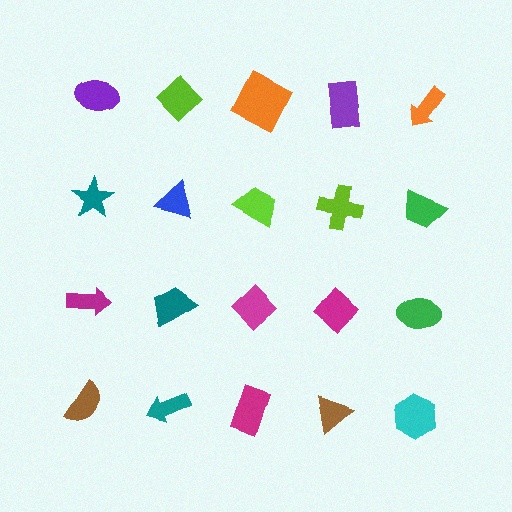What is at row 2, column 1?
A teal star.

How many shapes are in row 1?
5 shapes.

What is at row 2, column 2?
A blue triangle.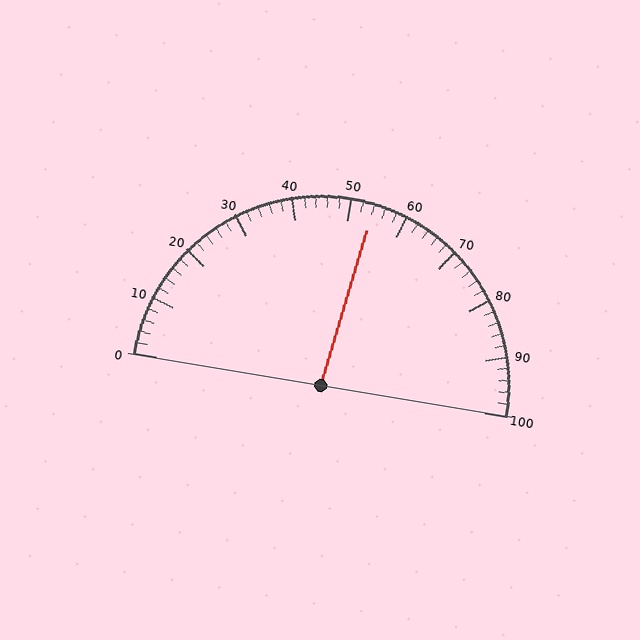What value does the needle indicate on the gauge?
The needle indicates approximately 54.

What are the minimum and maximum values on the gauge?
The gauge ranges from 0 to 100.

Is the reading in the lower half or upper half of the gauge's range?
The reading is in the upper half of the range (0 to 100).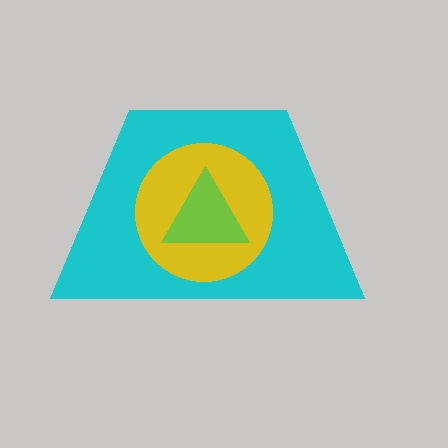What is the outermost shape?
The cyan trapezoid.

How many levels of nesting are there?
3.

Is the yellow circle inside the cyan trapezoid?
Yes.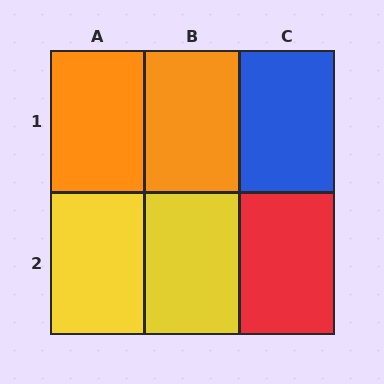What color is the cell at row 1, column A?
Orange.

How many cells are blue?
1 cell is blue.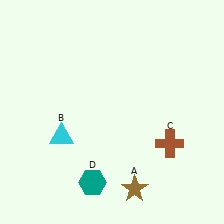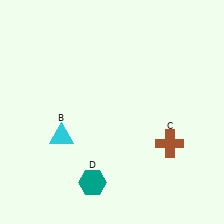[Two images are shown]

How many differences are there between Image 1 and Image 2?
There is 1 difference between the two images.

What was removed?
The brown star (A) was removed in Image 2.